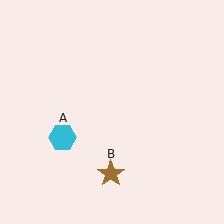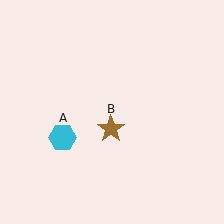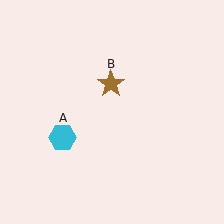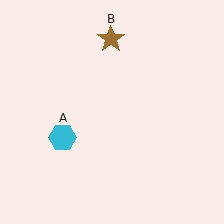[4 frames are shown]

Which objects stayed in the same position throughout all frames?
Cyan hexagon (object A) remained stationary.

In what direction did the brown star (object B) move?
The brown star (object B) moved up.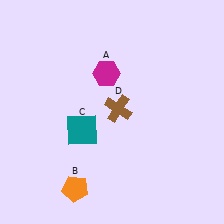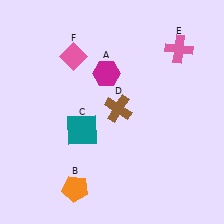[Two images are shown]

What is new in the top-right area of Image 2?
A pink cross (E) was added in the top-right area of Image 2.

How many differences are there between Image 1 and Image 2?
There are 2 differences between the two images.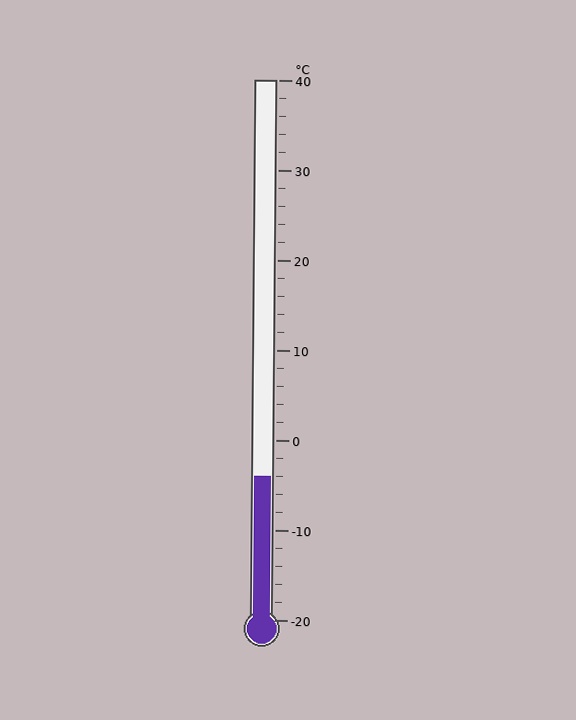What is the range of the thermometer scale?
The thermometer scale ranges from -20°C to 40°C.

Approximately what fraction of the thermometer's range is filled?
The thermometer is filled to approximately 25% of its range.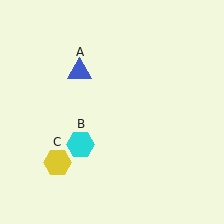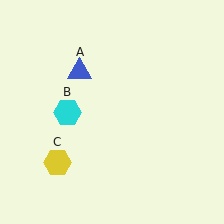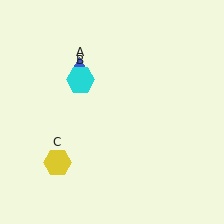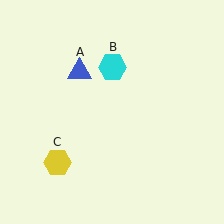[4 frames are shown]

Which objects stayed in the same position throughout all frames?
Blue triangle (object A) and yellow hexagon (object C) remained stationary.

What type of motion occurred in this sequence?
The cyan hexagon (object B) rotated clockwise around the center of the scene.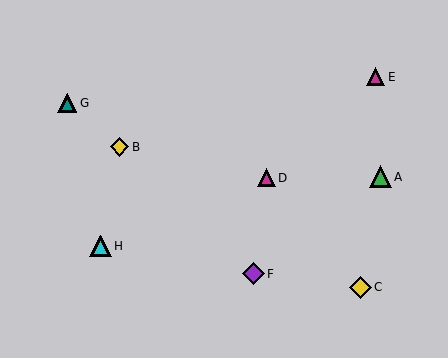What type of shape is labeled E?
Shape E is a magenta triangle.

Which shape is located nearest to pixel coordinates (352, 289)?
The yellow diamond (labeled C) at (360, 287) is nearest to that location.